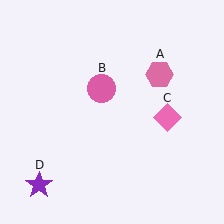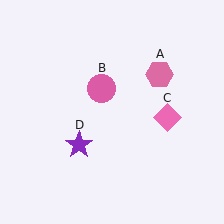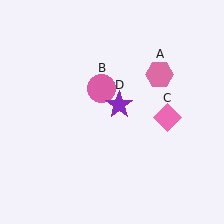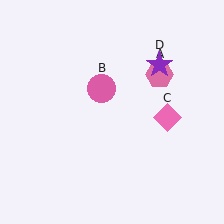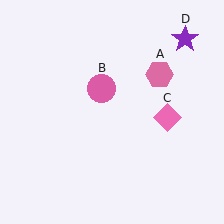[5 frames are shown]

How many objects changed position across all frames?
1 object changed position: purple star (object D).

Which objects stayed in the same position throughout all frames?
Pink hexagon (object A) and pink circle (object B) and pink diamond (object C) remained stationary.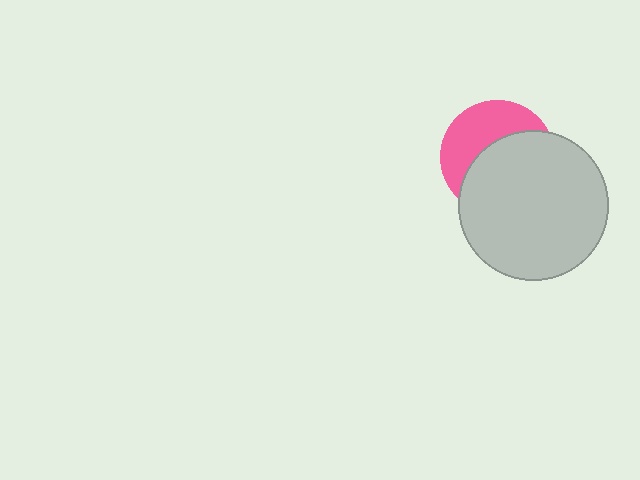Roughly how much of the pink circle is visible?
A small part of it is visible (roughly 42%).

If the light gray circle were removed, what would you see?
You would see the complete pink circle.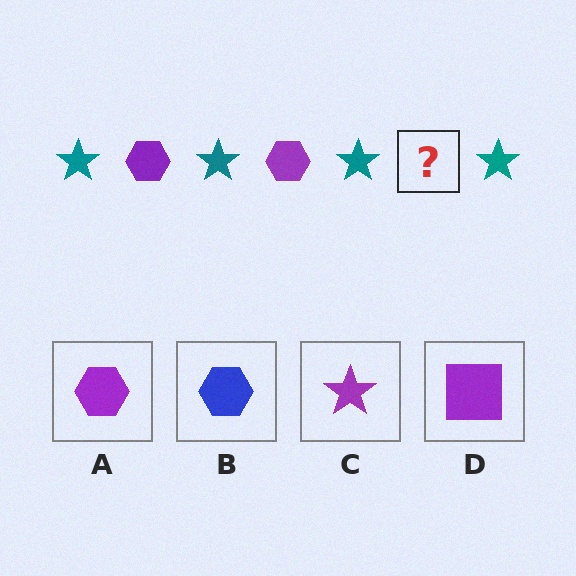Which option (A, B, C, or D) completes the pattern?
A.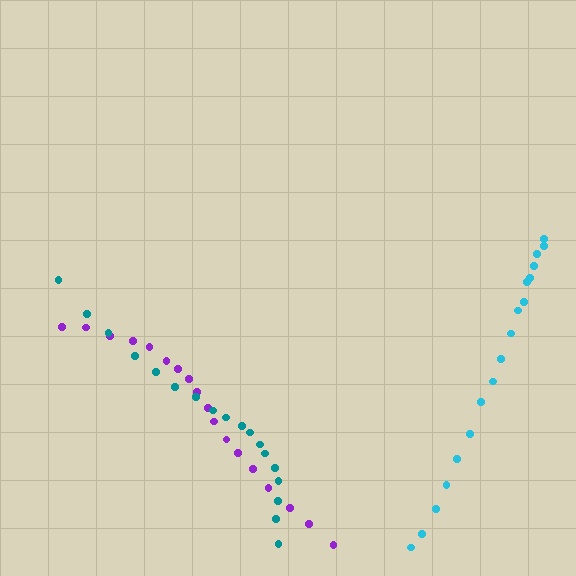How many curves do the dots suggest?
There are 3 distinct paths.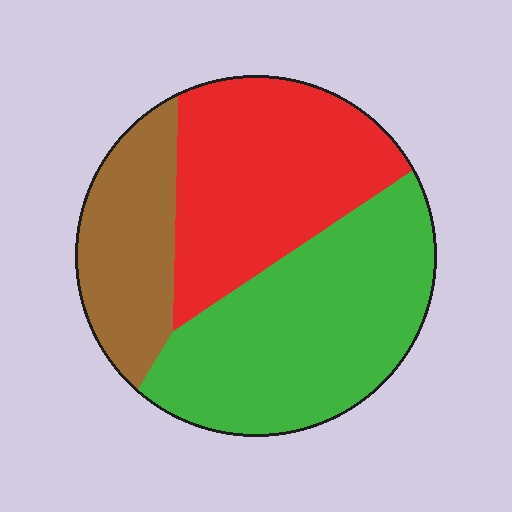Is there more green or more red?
Green.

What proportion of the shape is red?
Red covers roughly 35% of the shape.